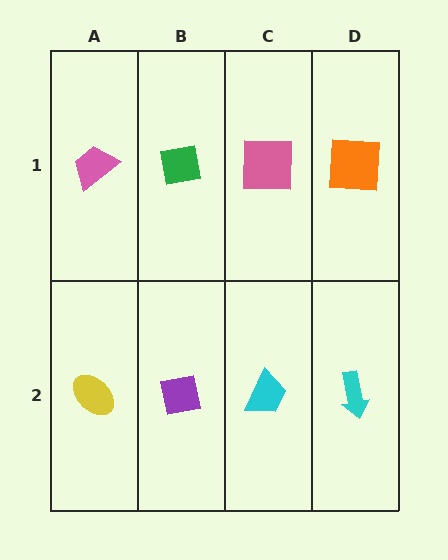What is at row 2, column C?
A cyan trapezoid.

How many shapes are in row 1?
4 shapes.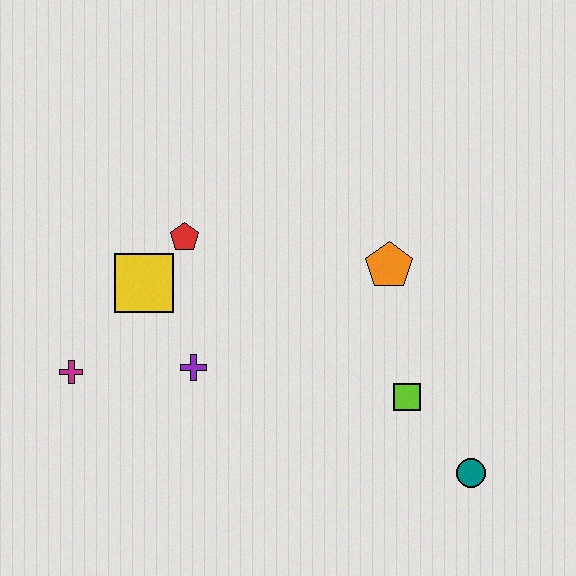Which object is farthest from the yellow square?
The teal circle is farthest from the yellow square.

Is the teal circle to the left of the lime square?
No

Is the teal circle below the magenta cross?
Yes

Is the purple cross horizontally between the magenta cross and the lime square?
Yes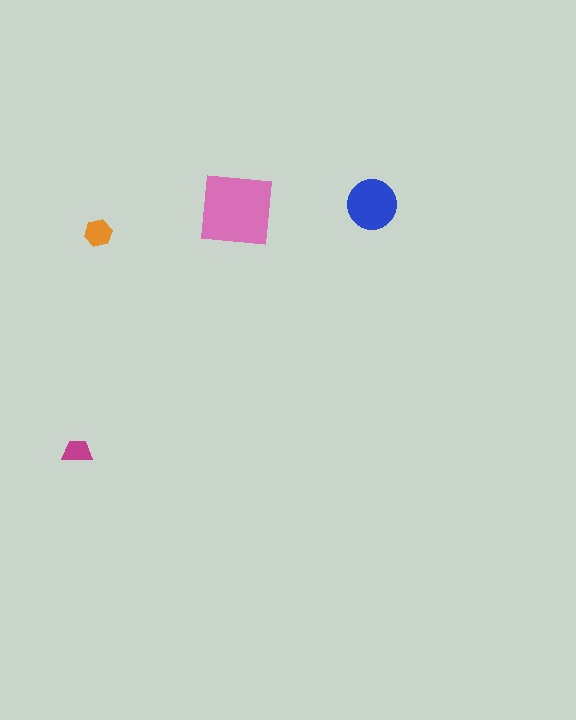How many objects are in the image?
There are 4 objects in the image.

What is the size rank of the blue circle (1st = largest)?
2nd.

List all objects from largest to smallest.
The pink square, the blue circle, the orange hexagon, the magenta trapezoid.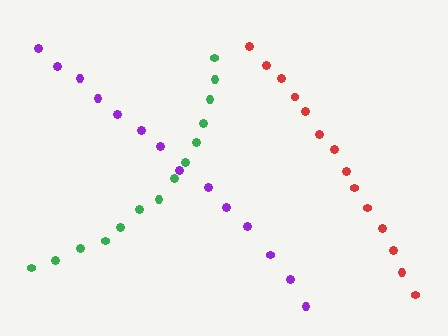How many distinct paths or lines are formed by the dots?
There are 3 distinct paths.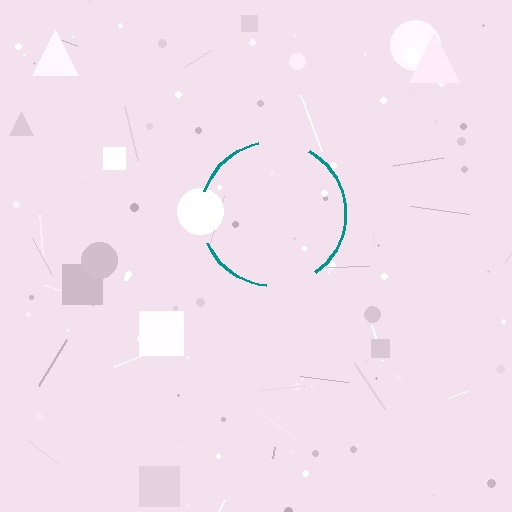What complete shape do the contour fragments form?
The contour fragments form a circle.